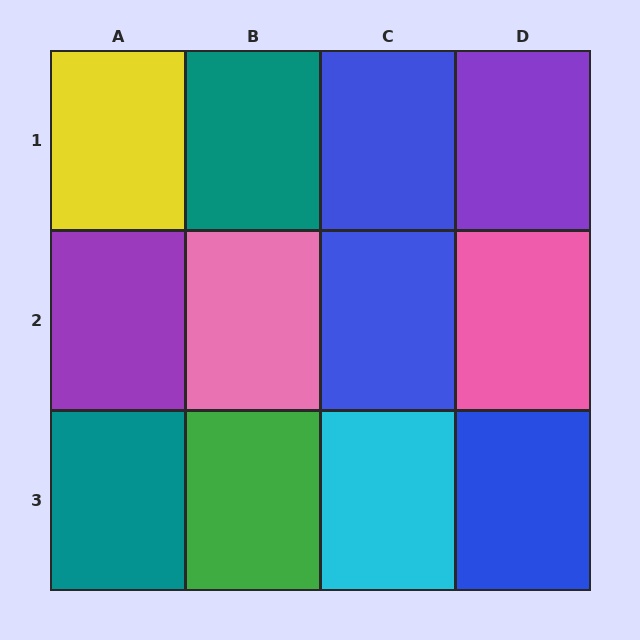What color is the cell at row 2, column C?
Blue.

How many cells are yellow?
1 cell is yellow.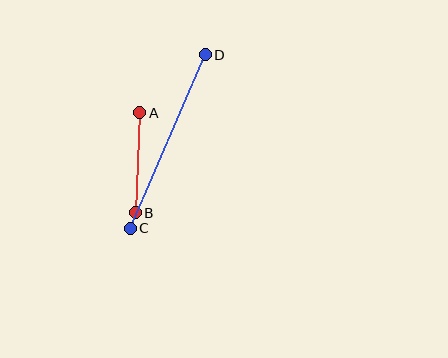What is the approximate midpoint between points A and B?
The midpoint is at approximately (138, 163) pixels.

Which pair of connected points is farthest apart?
Points C and D are farthest apart.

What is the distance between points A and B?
The distance is approximately 100 pixels.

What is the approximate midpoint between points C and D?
The midpoint is at approximately (168, 141) pixels.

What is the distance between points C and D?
The distance is approximately 189 pixels.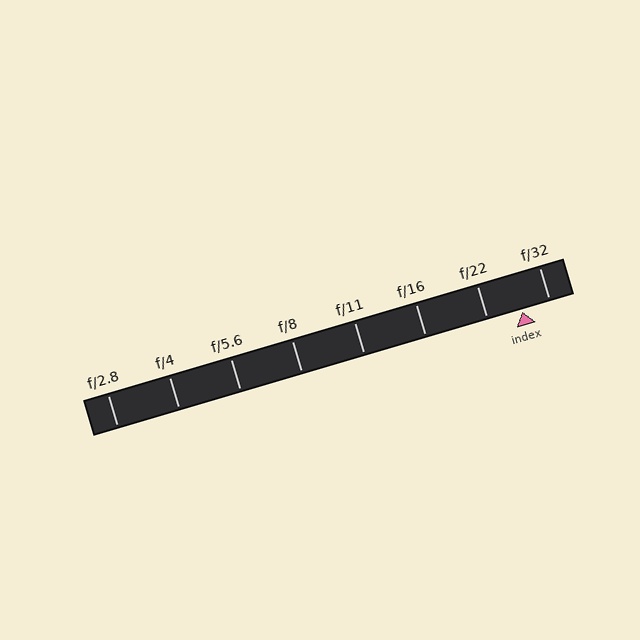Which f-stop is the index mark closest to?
The index mark is closest to f/32.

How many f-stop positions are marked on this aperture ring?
There are 8 f-stop positions marked.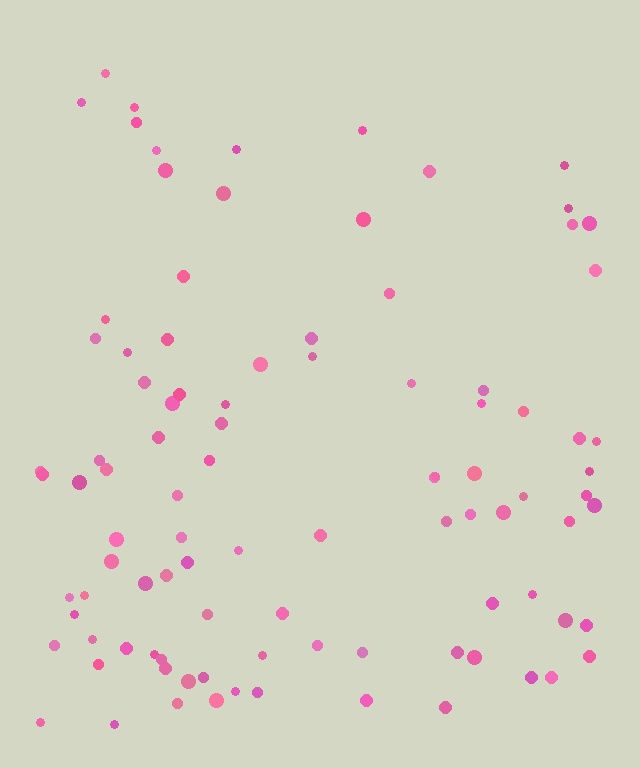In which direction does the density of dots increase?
From top to bottom, with the bottom side densest.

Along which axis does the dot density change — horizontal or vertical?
Vertical.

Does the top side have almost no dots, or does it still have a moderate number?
Still a moderate number, just noticeably fewer than the bottom.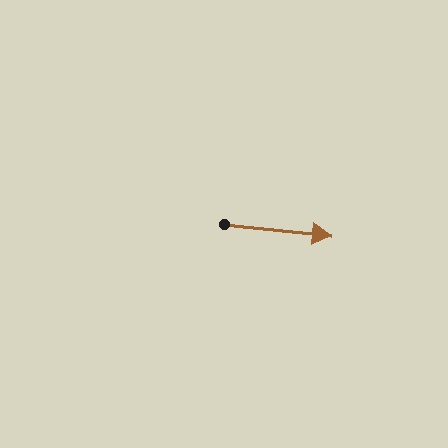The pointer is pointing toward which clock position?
Roughly 3 o'clock.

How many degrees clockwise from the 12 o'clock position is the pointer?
Approximately 96 degrees.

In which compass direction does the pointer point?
East.